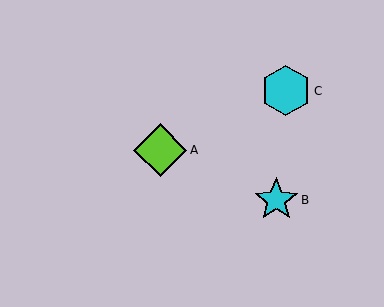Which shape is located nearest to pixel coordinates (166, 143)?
The lime diamond (labeled A) at (160, 150) is nearest to that location.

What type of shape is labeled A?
Shape A is a lime diamond.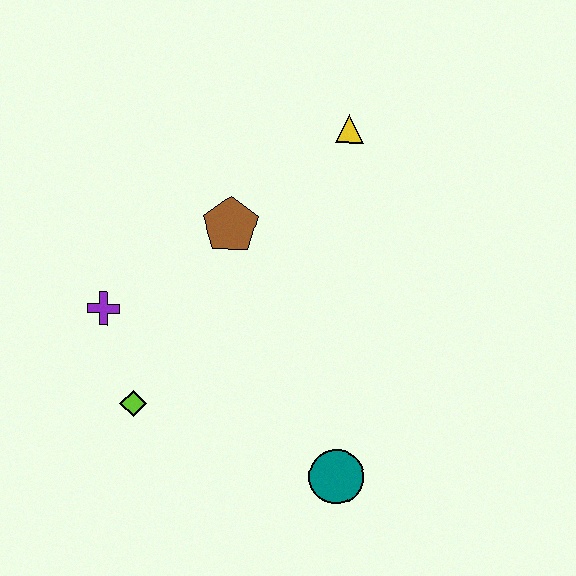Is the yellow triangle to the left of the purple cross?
No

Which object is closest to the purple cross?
The lime diamond is closest to the purple cross.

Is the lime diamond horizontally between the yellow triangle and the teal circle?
No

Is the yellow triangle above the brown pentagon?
Yes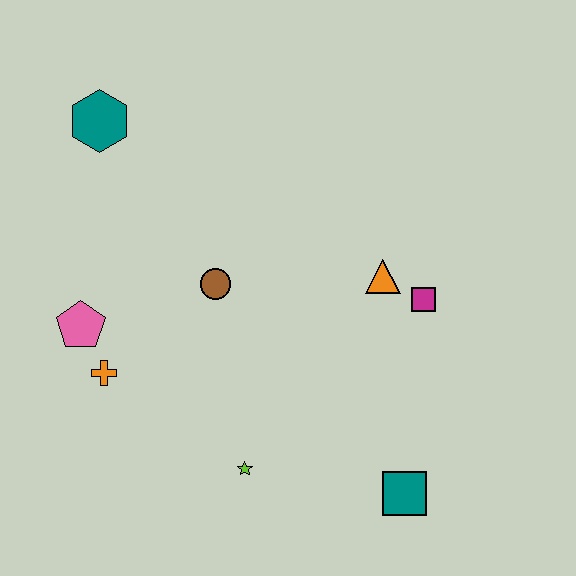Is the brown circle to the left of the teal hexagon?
No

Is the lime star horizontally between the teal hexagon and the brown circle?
No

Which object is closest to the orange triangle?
The magenta square is closest to the orange triangle.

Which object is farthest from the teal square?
The teal hexagon is farthest from the teal square.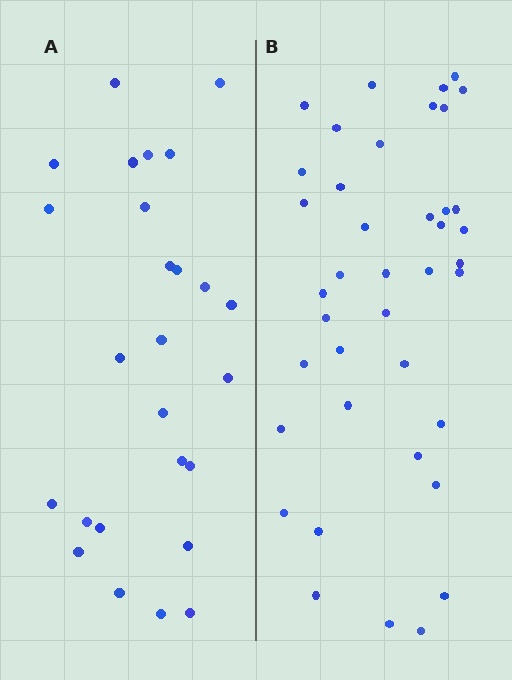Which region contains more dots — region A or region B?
Region B (the right region) has more dots.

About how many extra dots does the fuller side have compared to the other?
Region B has approximately 15 more dots than region A.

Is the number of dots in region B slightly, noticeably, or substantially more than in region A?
Region B has substantially more. The ratio is roughly 1.5 to 1.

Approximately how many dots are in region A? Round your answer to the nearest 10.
About 30 dots. (The exact count is 26, which rounds to 30.)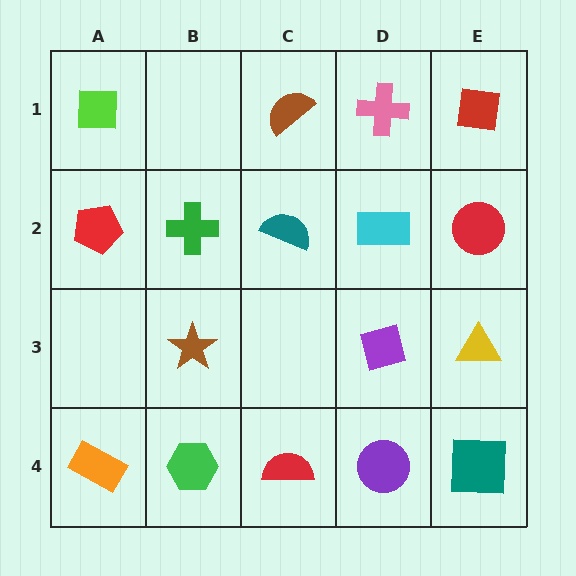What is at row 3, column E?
A yellow triangle.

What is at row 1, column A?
A lime square.